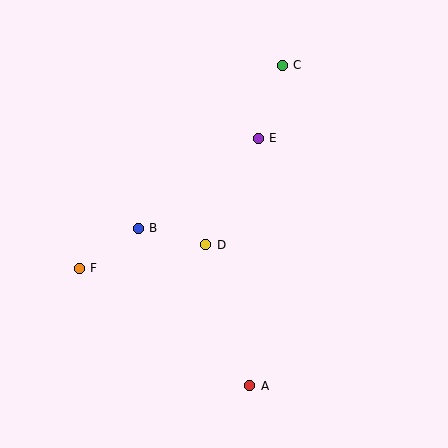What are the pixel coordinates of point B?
Point B is at (138, 228).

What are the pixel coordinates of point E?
Point E is at (258, 138).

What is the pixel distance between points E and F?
The distance between E and F is 221 pixels.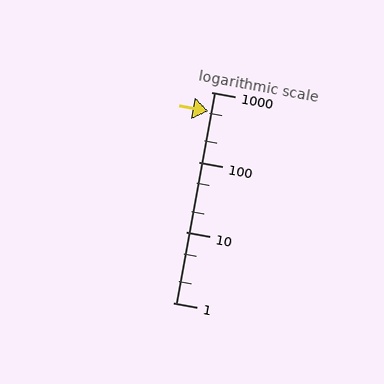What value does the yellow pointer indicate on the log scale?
The pointer indicates approximately 540.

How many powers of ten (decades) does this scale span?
The scale spans 3 decades, from 1 to 1000.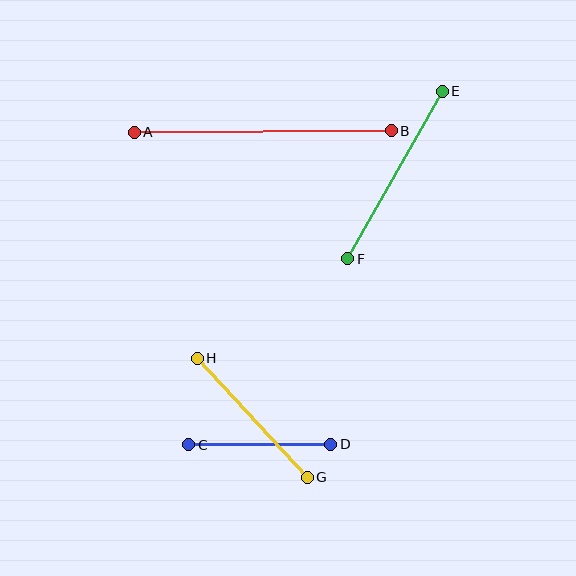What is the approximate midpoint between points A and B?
The midpoint is at approximately (263, 132) pixels.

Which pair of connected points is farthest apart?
Points A and B are farthest apart.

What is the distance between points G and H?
The distance is approximately 162 pixels.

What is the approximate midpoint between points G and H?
The midpoint is at approximately (252, 418) pixels.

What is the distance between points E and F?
The distance is approximately 193 pixels.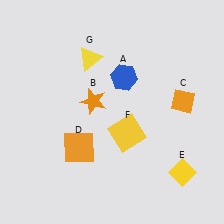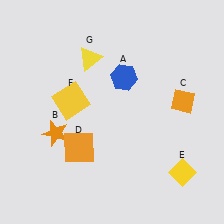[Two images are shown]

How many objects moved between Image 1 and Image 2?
2 objects moved between the two images.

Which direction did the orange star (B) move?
The orange star (B) moved left.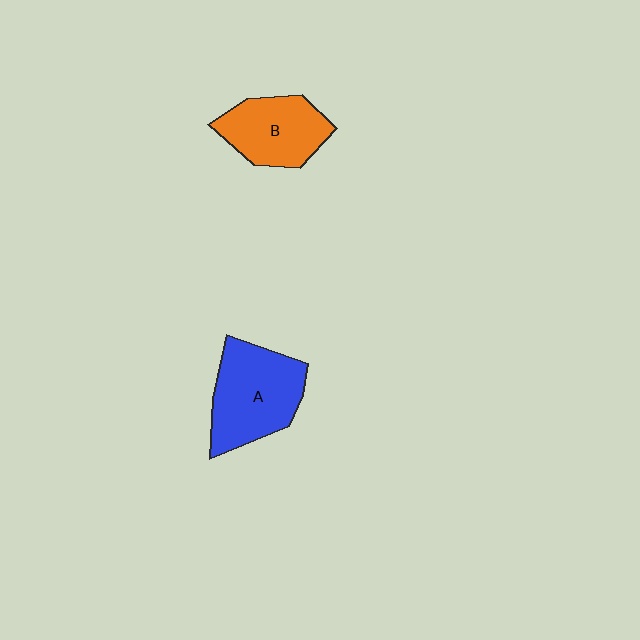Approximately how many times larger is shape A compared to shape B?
Approximately 1.3 times.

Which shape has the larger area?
Shape A (blue).